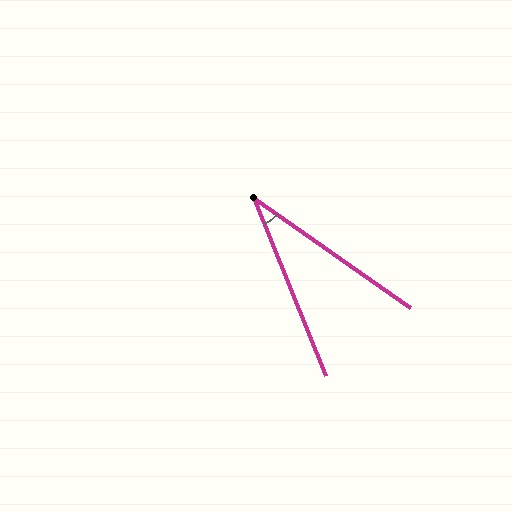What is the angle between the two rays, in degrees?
Approximately 33 degrees.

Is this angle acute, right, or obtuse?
It is acute.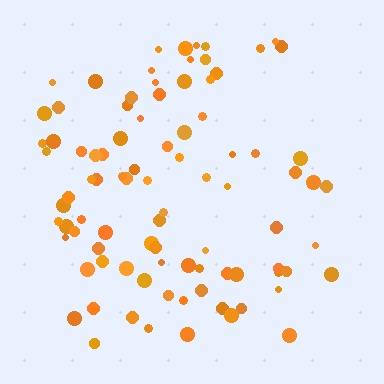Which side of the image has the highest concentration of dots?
The left.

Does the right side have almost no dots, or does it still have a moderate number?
Still a moderate number, just noticeably fewer than the left.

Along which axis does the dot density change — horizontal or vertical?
Horizontal.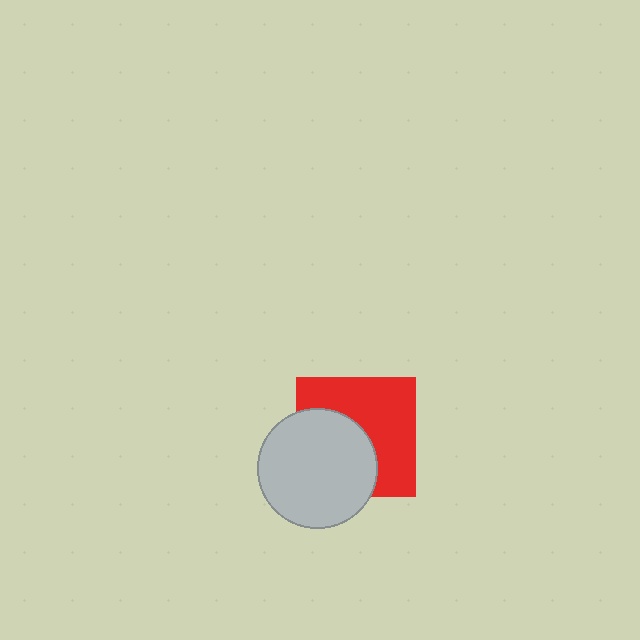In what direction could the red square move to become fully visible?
The red square could move toward the upper-right. That would shift it out from behind the light gray circle entirely.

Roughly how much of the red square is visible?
About half of it is visible (roughly 55%).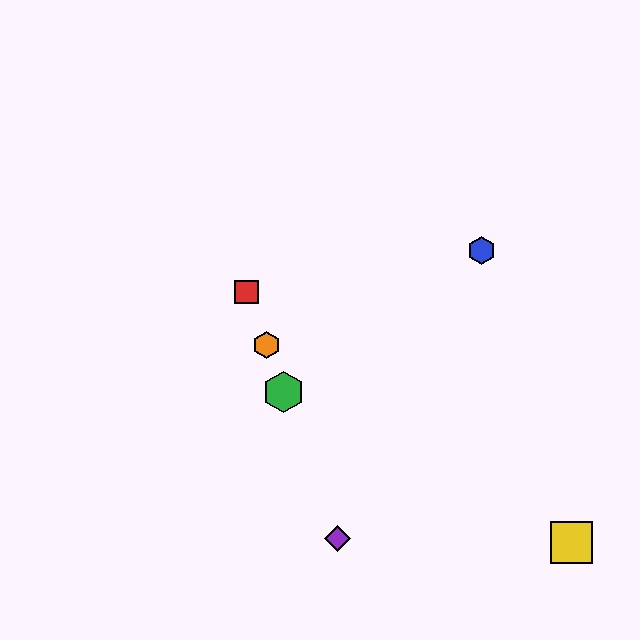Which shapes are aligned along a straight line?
The red square, the green hexagon, the purple diamond, the orange hexagon are aligned along a straight line.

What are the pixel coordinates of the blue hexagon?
The blue hexagon is at (482, 251).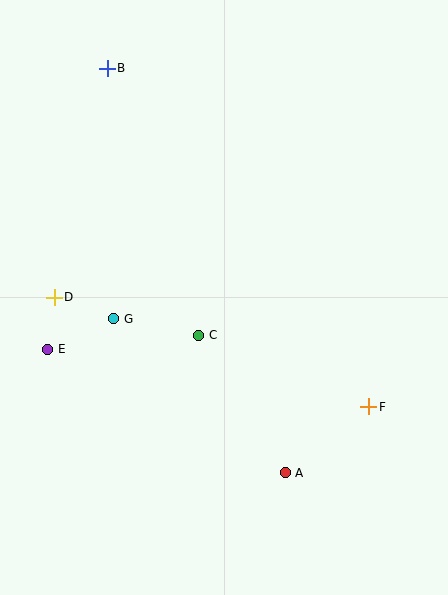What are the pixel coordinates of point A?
Point A is at (285, 473).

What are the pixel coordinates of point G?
Point G is at (114, 319).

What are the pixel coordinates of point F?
Point F is at (369, 407).